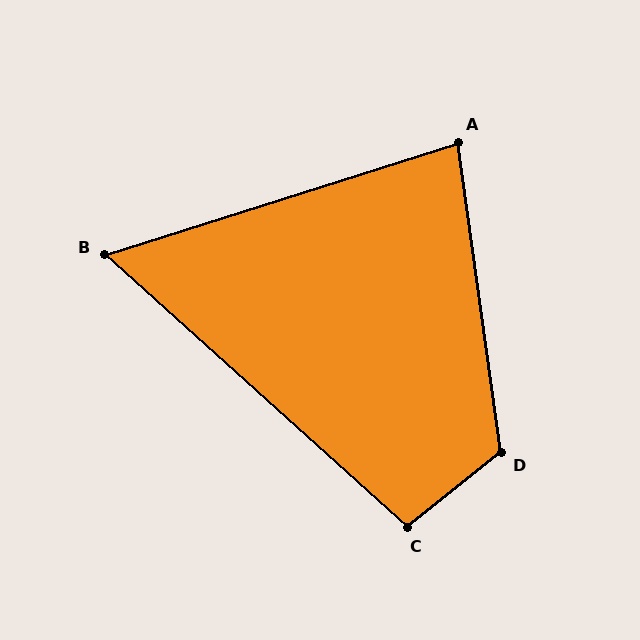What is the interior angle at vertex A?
Approximately 80 degrees (acute).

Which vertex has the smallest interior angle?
B, at approximately 60 degrees.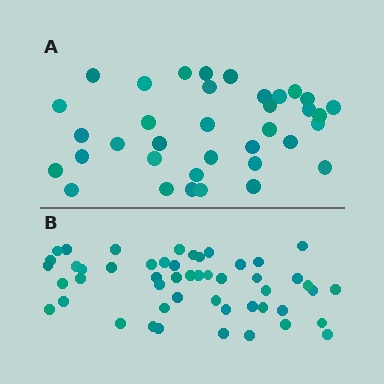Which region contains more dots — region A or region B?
Region B (the bottom region) has more dots.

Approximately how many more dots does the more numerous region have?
Region B has approximately 15 more dots than region A.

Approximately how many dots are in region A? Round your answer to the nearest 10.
About 40 dots. (The exact count is 36, which rounds to 40.)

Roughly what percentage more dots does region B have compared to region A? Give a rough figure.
About 40% more.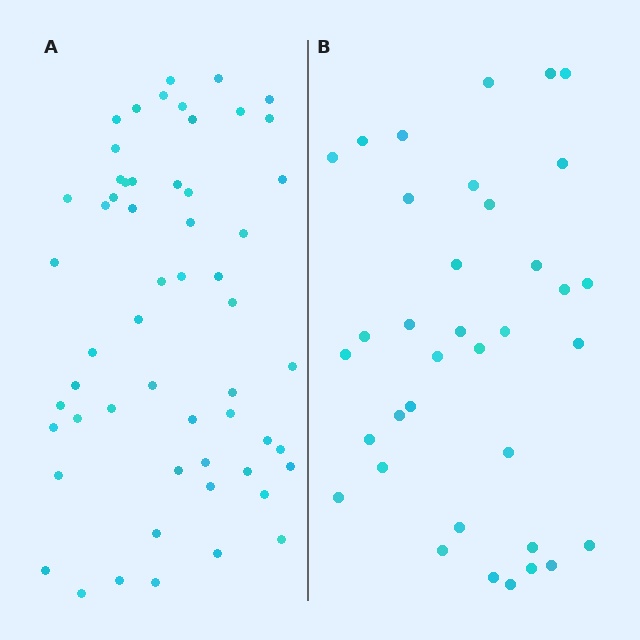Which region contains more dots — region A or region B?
Region A (the left region) has more dots.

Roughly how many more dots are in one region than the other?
Region A has approximately 20 more dots than region B.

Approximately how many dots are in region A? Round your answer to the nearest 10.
About 60 dots. (The exact count is 56, which rounds to 60.)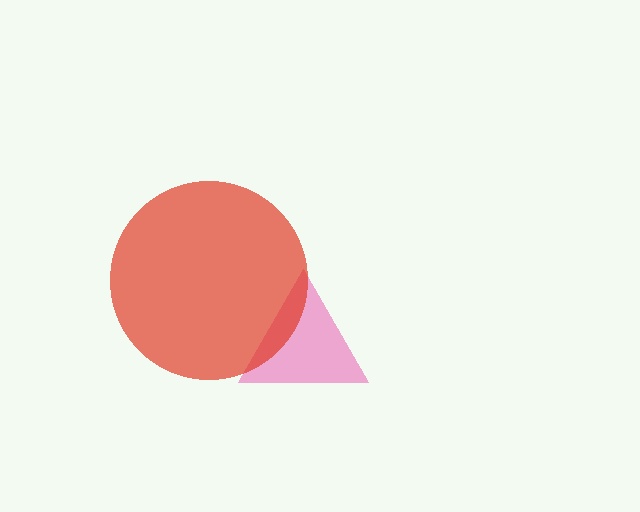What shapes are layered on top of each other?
The layered shapes are: a pink triangle, a red circle.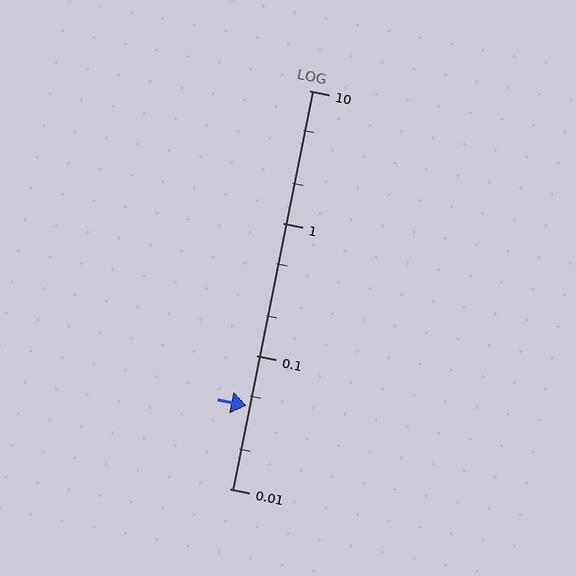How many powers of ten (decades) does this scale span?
The scale spans 3 decades, from 0.01 to 10.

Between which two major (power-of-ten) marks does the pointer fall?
The pointer is between 0.01 and 0.1.